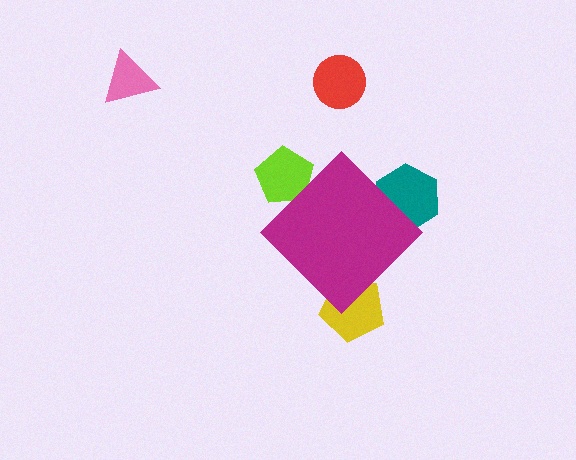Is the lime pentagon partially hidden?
Yes, the lime pentagon is partially hidden behind the magenta diamond.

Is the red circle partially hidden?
No, the red circle is fully visible.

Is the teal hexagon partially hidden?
Yes, the teal hexagon is partially hidden behind the magenta diamond.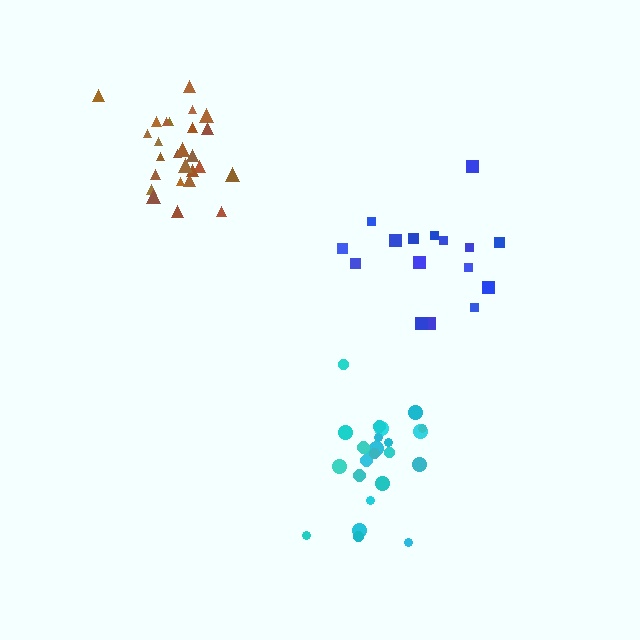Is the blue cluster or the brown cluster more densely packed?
Brown.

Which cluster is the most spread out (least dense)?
Blue.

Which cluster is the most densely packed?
Brown.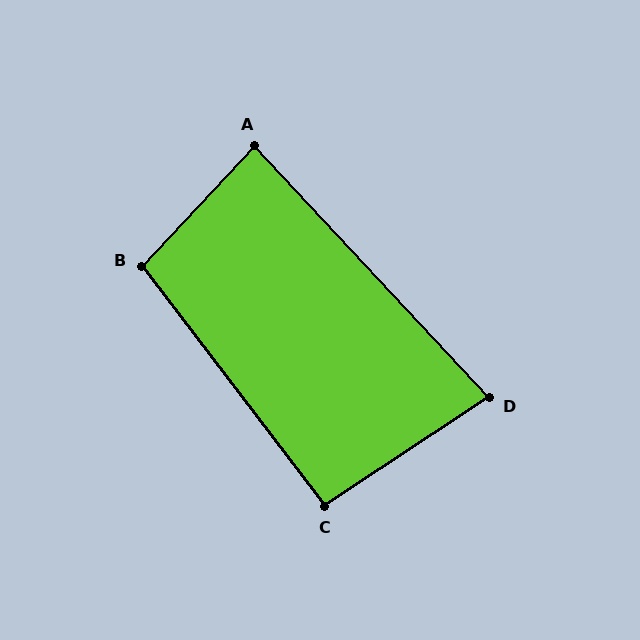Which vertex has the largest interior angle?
B, at approximately 100 degrees.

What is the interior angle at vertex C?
Approximately 94 degrees (approximately right).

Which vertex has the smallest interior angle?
D, at approximately 80 degrees.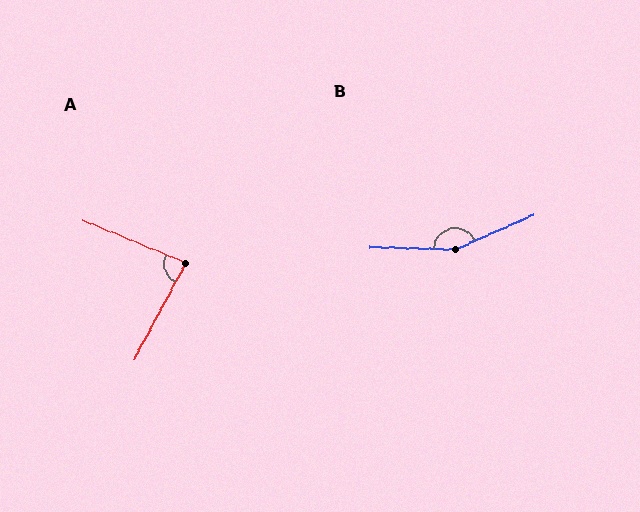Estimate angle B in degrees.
Approximately 155 degrees.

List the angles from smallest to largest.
A (84°), B (155°).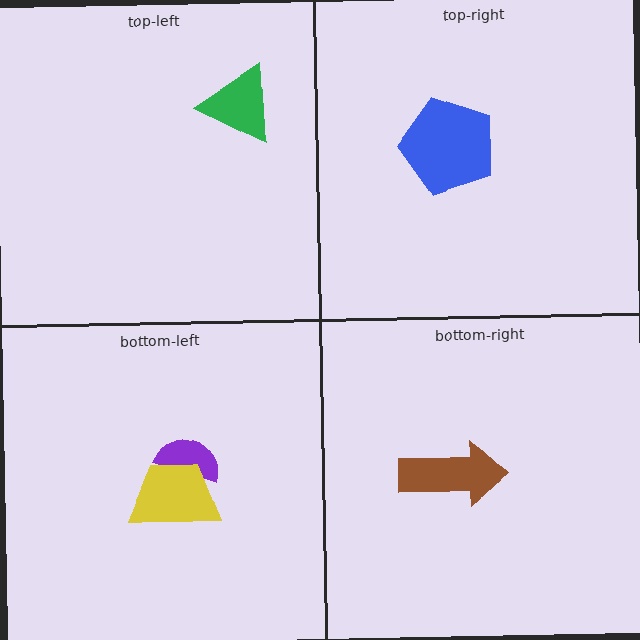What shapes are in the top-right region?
The blue pentagon.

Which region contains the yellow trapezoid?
The bottom-left region.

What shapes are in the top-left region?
The green triangle.